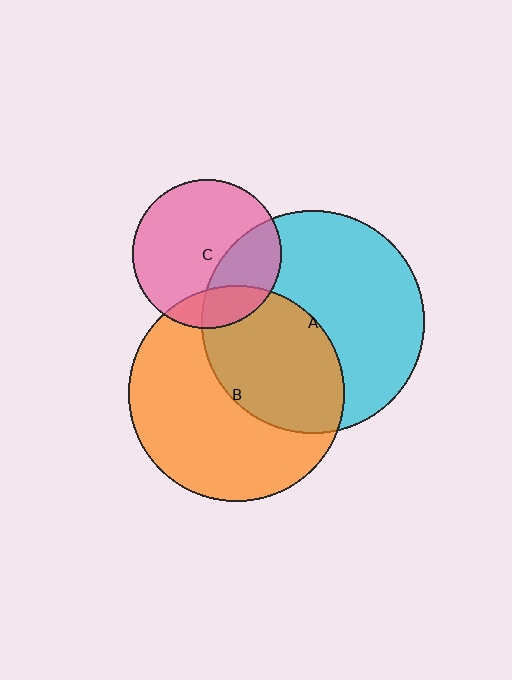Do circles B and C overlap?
Yes.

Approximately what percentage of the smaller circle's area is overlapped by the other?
Approximately 15%.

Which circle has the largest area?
Circle A (cyan).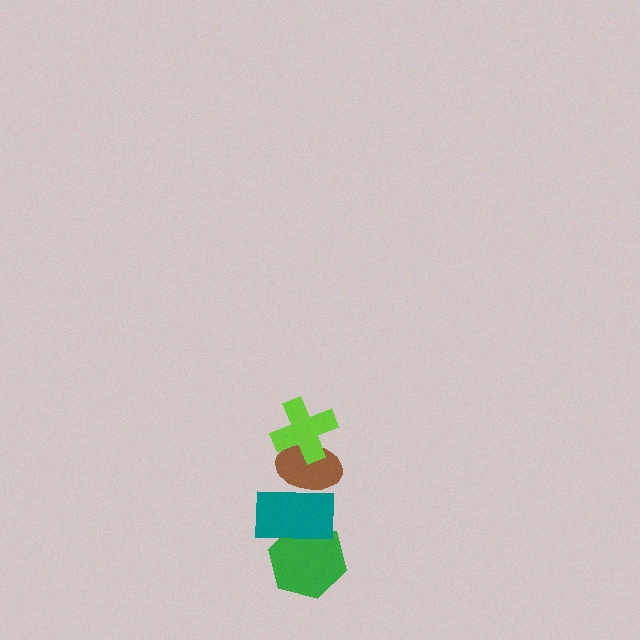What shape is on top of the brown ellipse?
The lime cross is on top of the brown ellipse.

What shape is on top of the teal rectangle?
The brown ellipse is on top of the teal rectangle.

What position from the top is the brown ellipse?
The brown ellipse is 2nd from the top.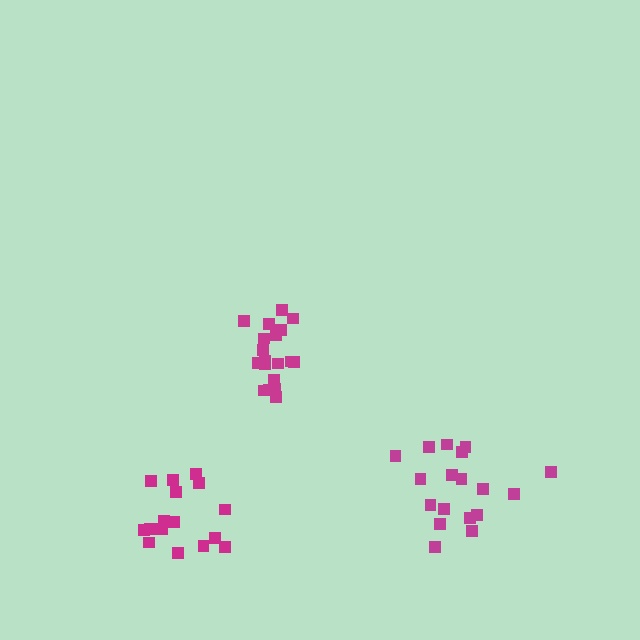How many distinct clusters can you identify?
There are 3 distinct clusters.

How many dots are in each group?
Group 1: 18 dots, Group 2: 16 dots, Group 3: 19 dots (53 total).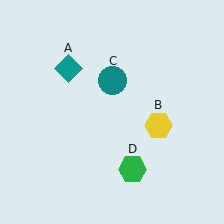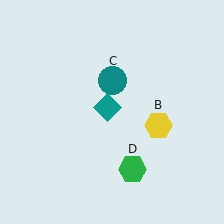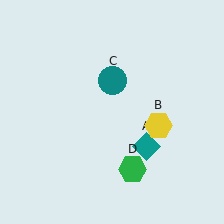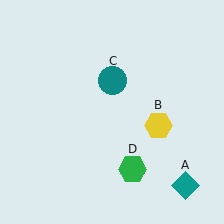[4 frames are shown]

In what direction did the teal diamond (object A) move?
The teal diamond (object A) moved down and to the right.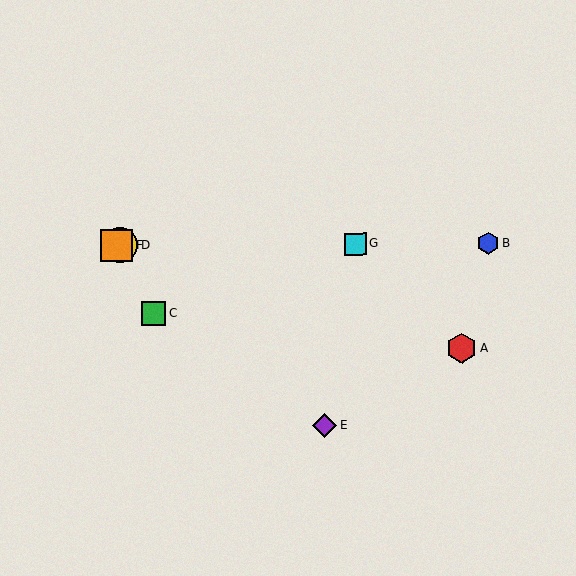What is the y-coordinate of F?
Object F is at y≈245.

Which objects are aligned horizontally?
Objects B, D, F, G are aligned horizontally.